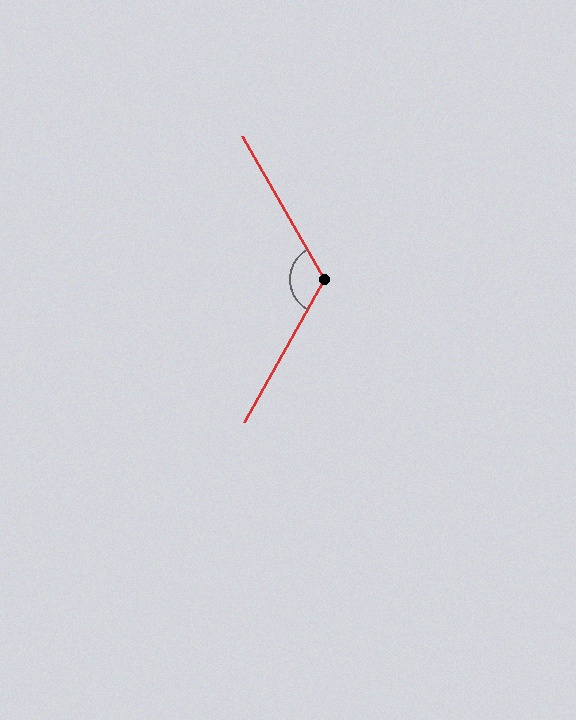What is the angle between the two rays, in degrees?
Approximately 121 degrees.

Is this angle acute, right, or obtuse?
It is obtuse.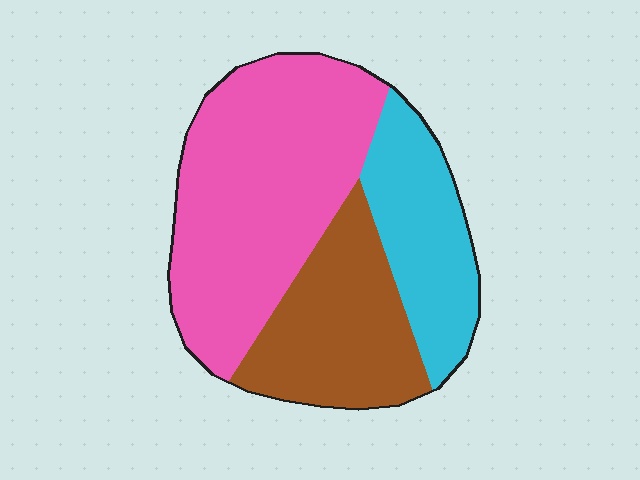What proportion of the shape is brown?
Brown takes up about one quarter (1/4) of the shape.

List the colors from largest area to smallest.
From largest to smallest: pink, brown, cyan.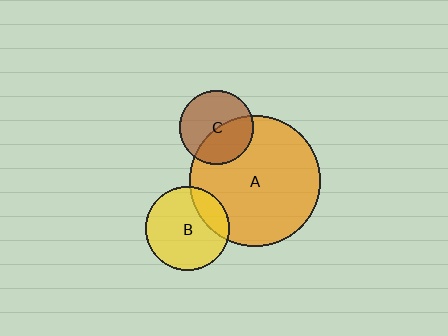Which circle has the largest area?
Circle A (orange).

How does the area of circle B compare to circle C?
Approximately 1.3 times.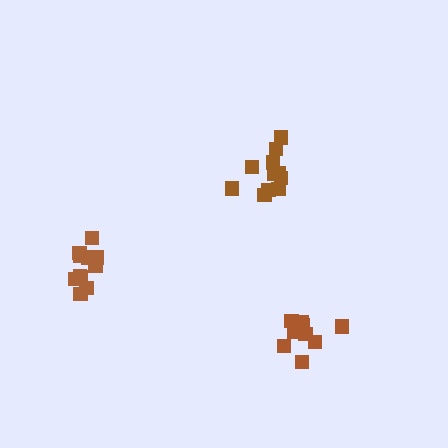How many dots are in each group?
Group 1: 11 dots, Group 2: 9 dots, Group 3: 12 dots (32 total).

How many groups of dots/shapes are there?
There are 3 groups.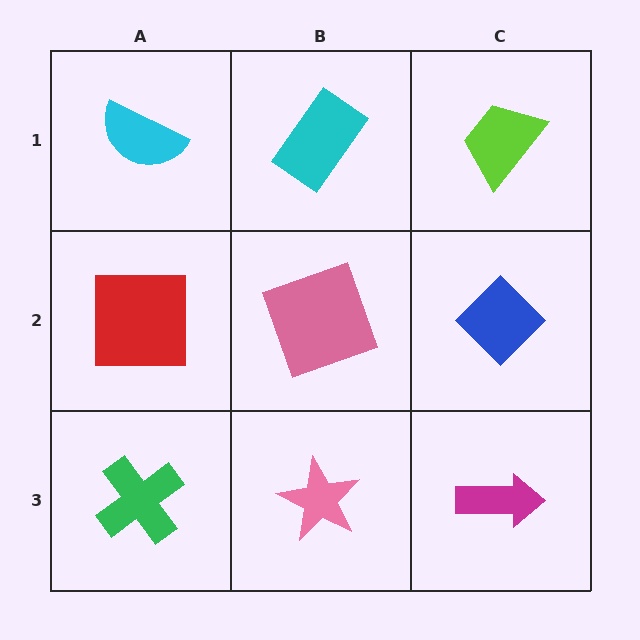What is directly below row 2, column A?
A green cross.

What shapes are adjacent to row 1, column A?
A red square (row 2, column A), a cyan rectangle (row 1, column B).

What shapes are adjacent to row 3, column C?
A blue diamond (row 2, column C), a pink star (row 3, column B).